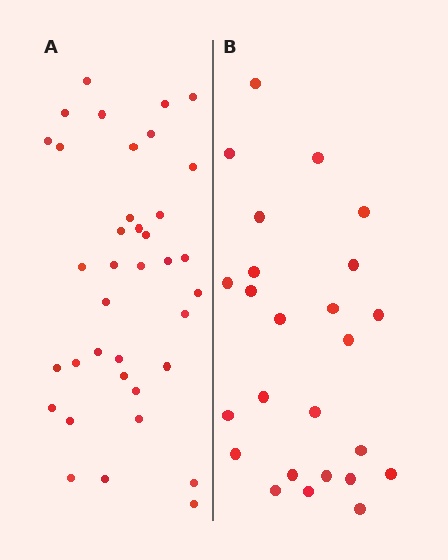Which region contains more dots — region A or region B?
Region A (the left region) has more dots.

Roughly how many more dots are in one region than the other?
Region A has roughly 12 or so more dots than region B.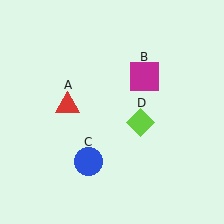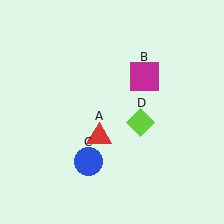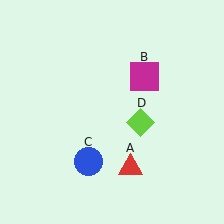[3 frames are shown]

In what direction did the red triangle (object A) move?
The red triangle (object A) moved down and to the right.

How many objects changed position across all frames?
1 object changed position: red triangle (object A).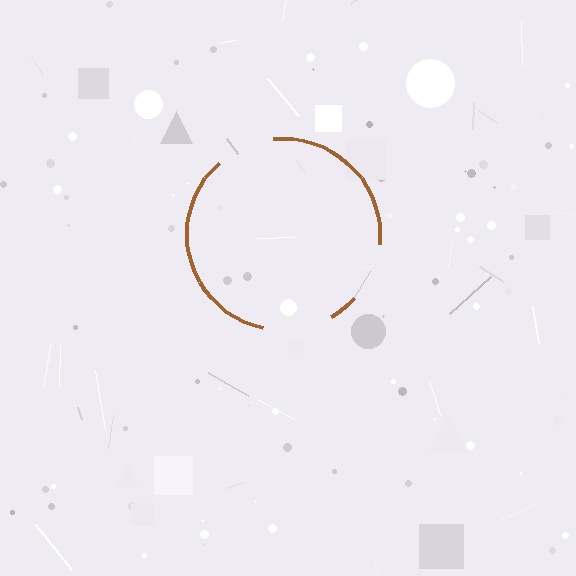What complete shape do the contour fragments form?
The contour fragments form a circle.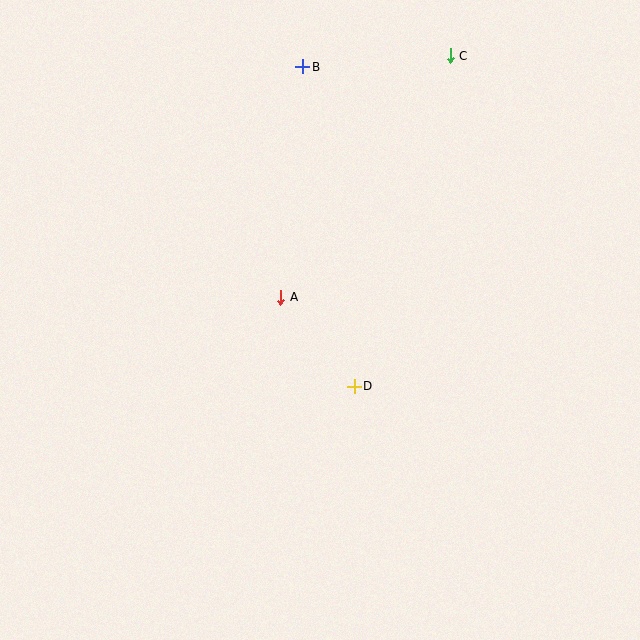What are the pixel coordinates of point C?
Point C is at (450, 56).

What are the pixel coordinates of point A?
Point A is at (281, 297).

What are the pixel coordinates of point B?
Point B is at (303, 67).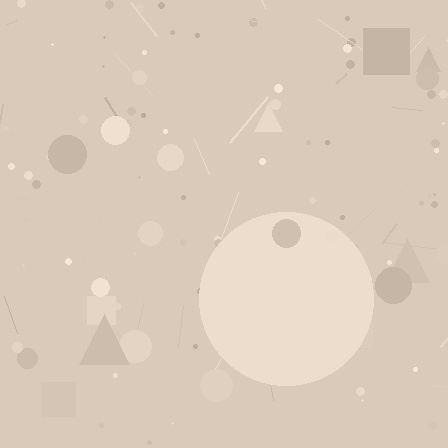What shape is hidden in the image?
A circle is hidden in the image.